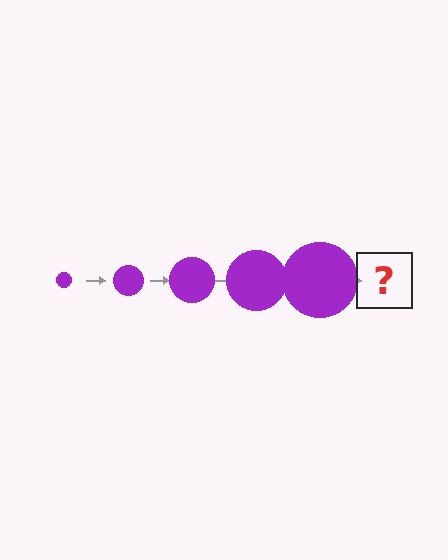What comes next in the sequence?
The next element should be a purple circle, larger than the previous one.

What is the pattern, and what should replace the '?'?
The pattern is that the circle gets progressively larger each step. The '?' should be a purple circle, larger than the previous one.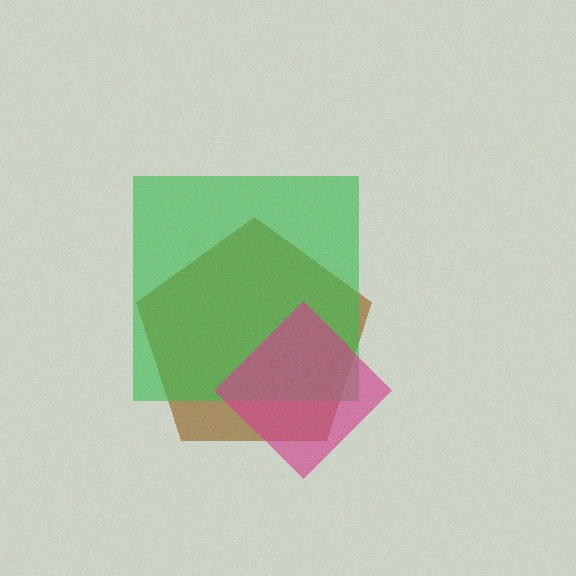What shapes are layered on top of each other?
The layered shapes are: a brown pentagon, a green square, a magenta diamond.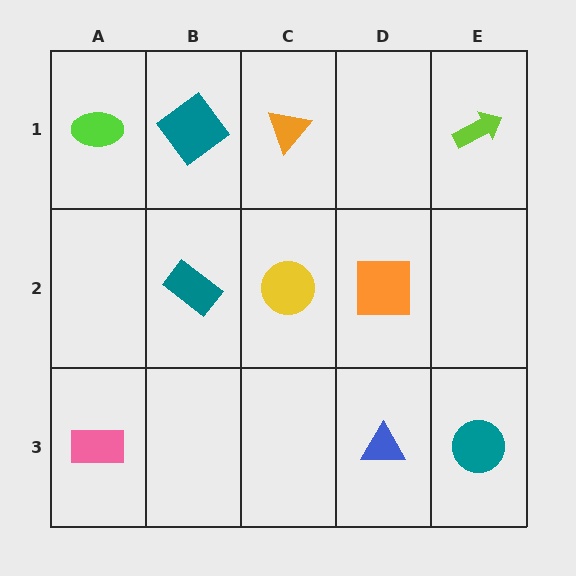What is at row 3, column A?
A pink rectangle.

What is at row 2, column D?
An orange square.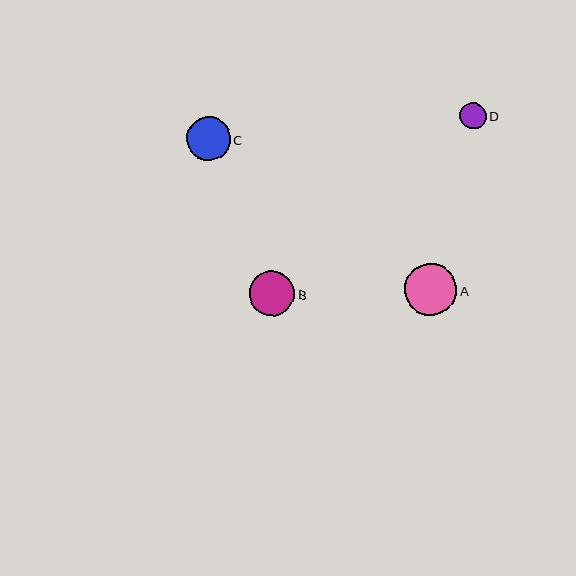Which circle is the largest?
Circle A is the largest with a size of approximately 52 pixels.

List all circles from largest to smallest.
From largest to smallest: A, B, C, D.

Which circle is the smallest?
Circle D is the smallest with a size of approximately 27 pixels.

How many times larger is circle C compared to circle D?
Circle C is approximately 1.6 times the size of circle D.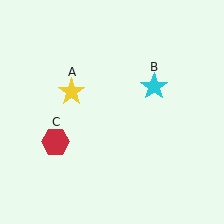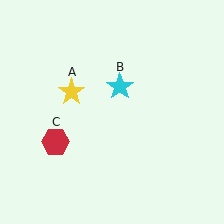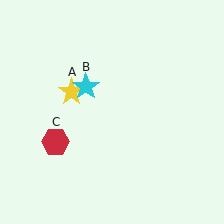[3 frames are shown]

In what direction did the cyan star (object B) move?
The cyan star (object B) moved left.